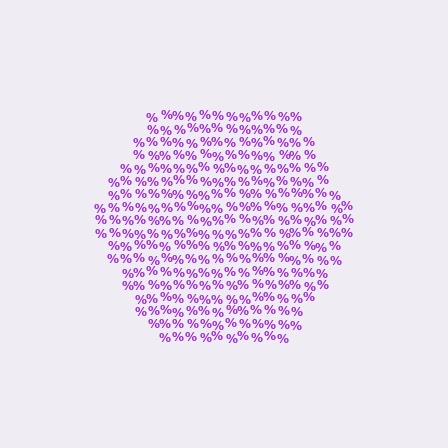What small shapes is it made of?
It is made of small percent signs.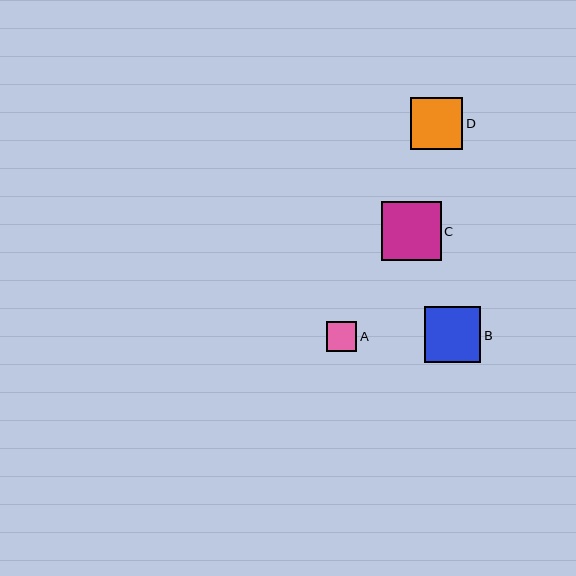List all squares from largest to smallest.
From largest to smallest: C, B, D, A.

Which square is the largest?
Square C is the largest with a size of approximately 59 pixels.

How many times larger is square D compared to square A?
Square D is approximately 1.7 times the size of square A.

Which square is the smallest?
Square A is the smallest with a size of approximately 30 pixels.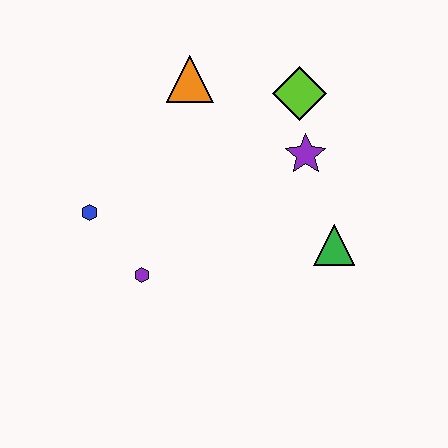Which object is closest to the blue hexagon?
The purple hexagon is closest to the blue hexagon.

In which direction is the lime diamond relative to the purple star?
The lime diamond is above the purple star.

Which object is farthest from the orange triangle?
The green triangle is farthest from the orange triangle.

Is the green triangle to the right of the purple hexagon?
Yes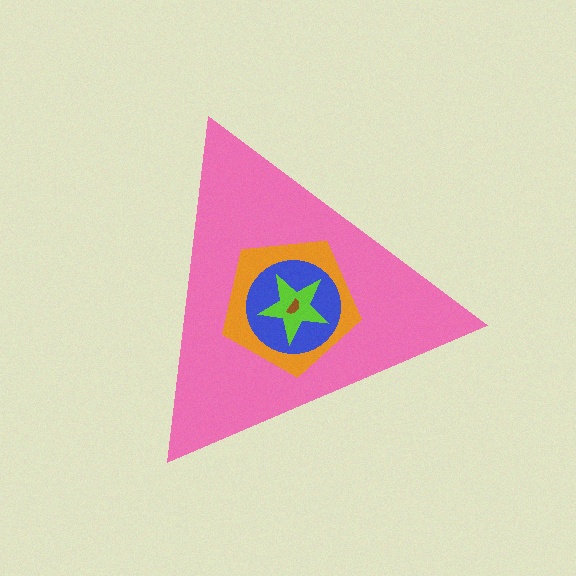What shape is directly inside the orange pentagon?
The blue circle.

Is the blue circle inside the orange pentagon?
Yes.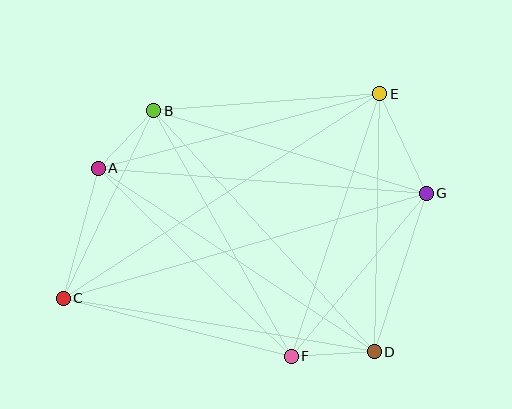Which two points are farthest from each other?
Points C and G are farthest from each other.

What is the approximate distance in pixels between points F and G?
The distance between F and G is approximately 211 pixels.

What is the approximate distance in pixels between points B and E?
The distance between B and E is approximately 227 pixels.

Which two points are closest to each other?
Points A and B are closest to each other.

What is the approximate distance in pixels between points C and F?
The distance between C and F is approximately 235 pixels.